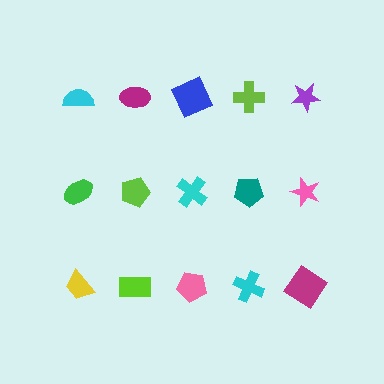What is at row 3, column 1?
A yellow trapezoid.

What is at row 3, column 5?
A magenta diamond.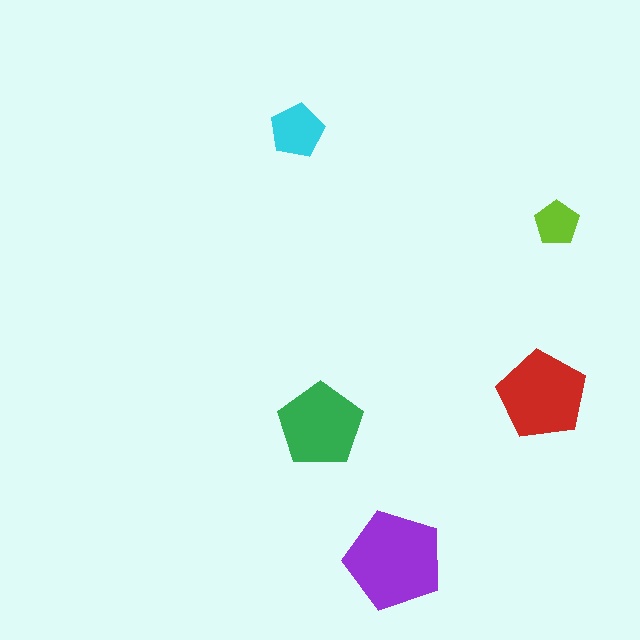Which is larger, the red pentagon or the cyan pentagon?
The red one.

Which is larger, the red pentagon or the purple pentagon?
The purple one.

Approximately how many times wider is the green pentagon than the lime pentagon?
About 2 times wider.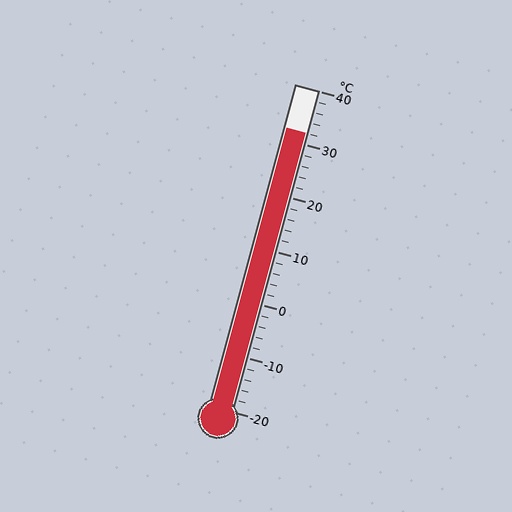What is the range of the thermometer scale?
The thermometer scale ranges from -20°C to 40°C.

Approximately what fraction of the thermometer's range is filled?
The thermometer is filled to approximately 85% of its range.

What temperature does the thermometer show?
The thermometer shows approximately 32°C.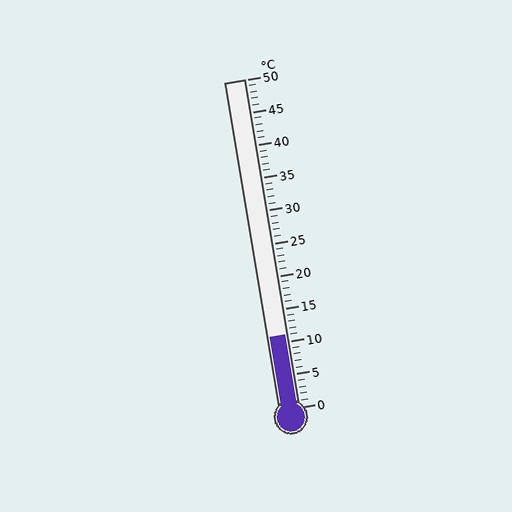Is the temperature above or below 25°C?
The temperature is below 25°C.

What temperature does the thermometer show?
The thermometer shows approximately 11°C.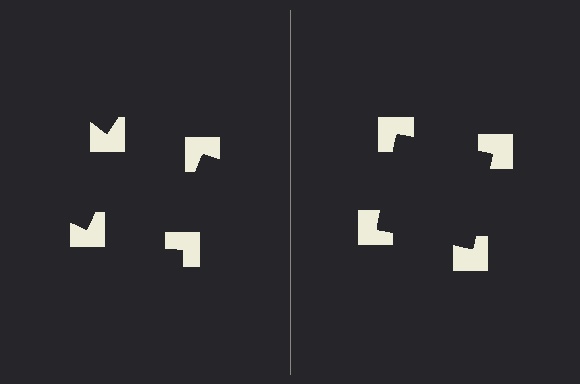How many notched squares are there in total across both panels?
8 — 4 on each side.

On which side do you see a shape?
An illusory square appears on the right side. On the left side the wedge cuts are rotated, so no coherent shape forms.